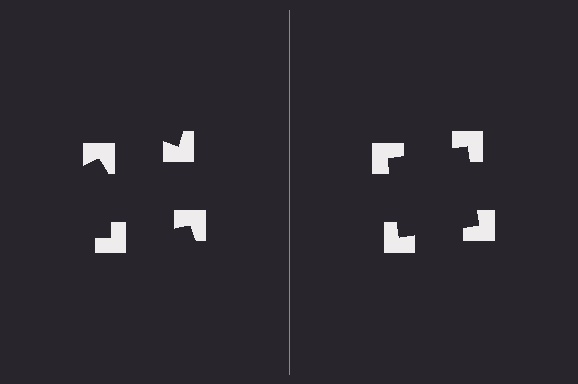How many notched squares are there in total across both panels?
8 — 4 on each side.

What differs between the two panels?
The notched squares are positioned identically on both sides; only the wedge orientations differ. On the right they align to a square; on the left they are misaligned.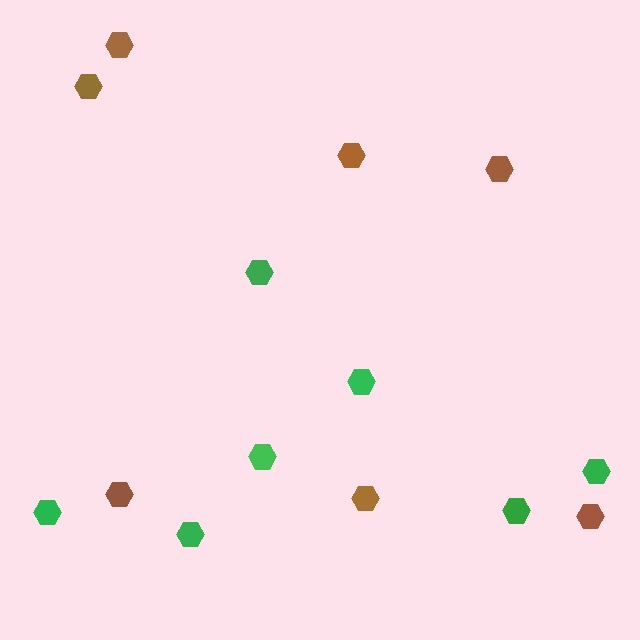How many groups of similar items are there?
There are 2 groups: one group of brown hexagons (7) and one group of green hexagons (7).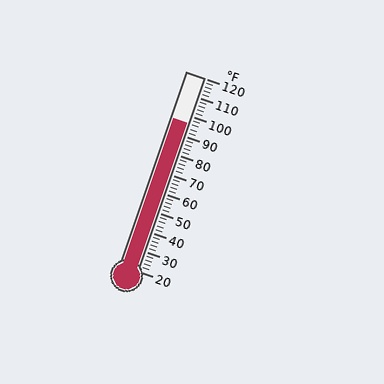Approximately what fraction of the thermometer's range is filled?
The thermometer is filled to approximately 75% of its range.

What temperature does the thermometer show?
The thermometer shows approximately 96°F.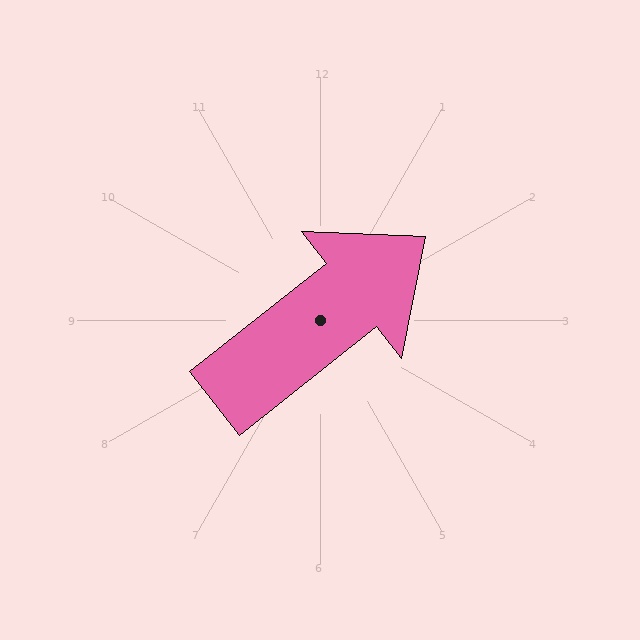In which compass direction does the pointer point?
Northeast.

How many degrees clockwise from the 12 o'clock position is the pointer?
Approximately 52 degrees.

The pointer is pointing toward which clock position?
Roughly 2 o'clock.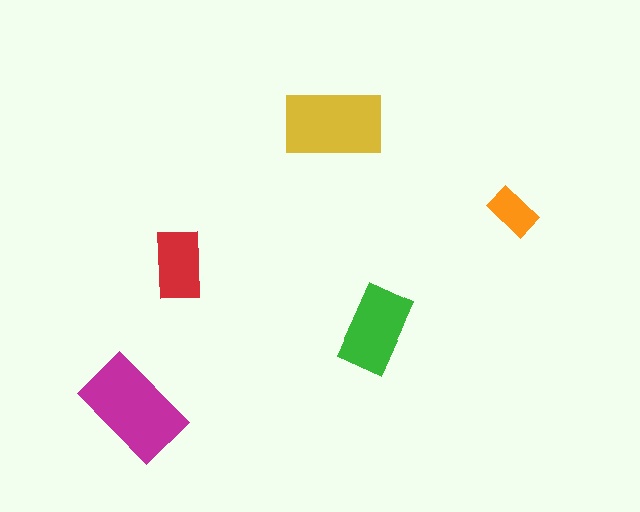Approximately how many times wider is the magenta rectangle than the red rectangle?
About 1.5 times wider.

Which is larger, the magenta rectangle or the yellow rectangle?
The magenta one.